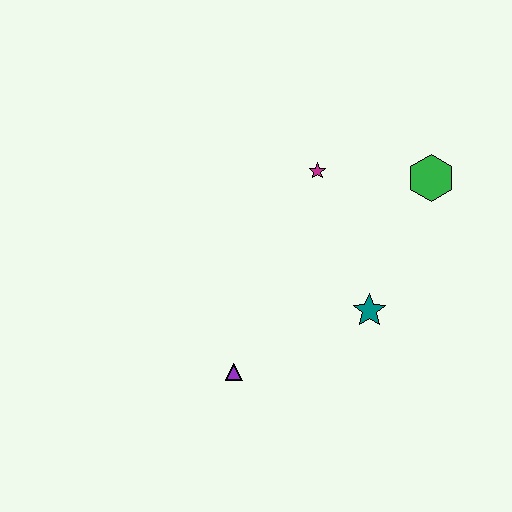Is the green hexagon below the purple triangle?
No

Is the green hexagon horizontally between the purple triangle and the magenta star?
No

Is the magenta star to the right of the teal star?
No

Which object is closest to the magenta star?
The green hexagon is closest to the magenta star.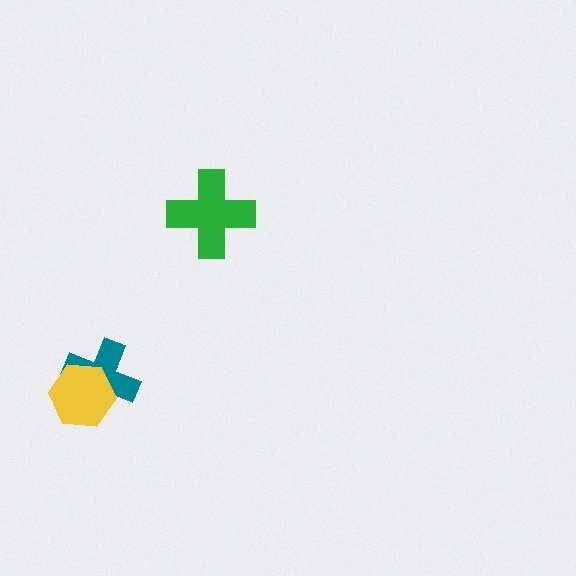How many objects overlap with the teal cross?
1 object overlaps with the teal cross.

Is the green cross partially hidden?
No, no other shape covers it.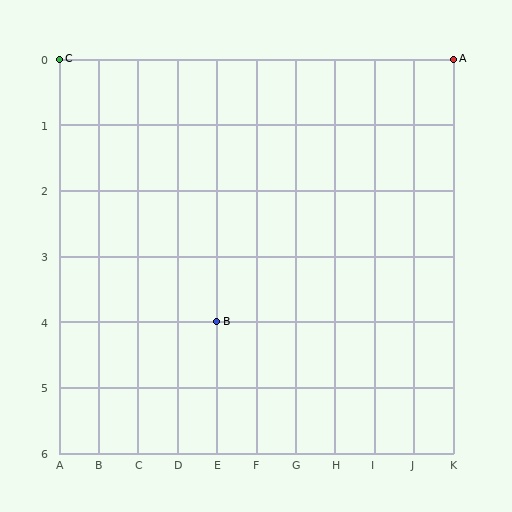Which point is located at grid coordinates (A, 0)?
Point C is at (A, 0).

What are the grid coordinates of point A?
Point A is at grid coordinates (K, 0).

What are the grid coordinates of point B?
Point B is at grid coordinates (E, 4).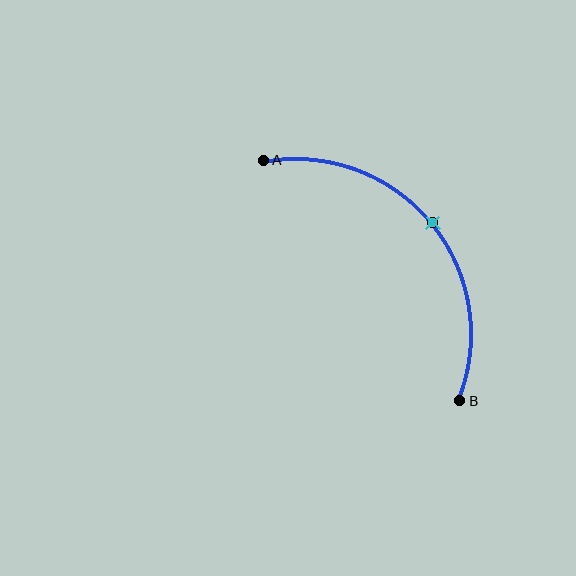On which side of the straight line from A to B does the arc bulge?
The arc bulges above and to the right of the straight line connecting A and B.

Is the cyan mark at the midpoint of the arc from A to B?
Yes. The cyan mark lies on the arc at equal arc-length from both A and B — it is the arc midpoint.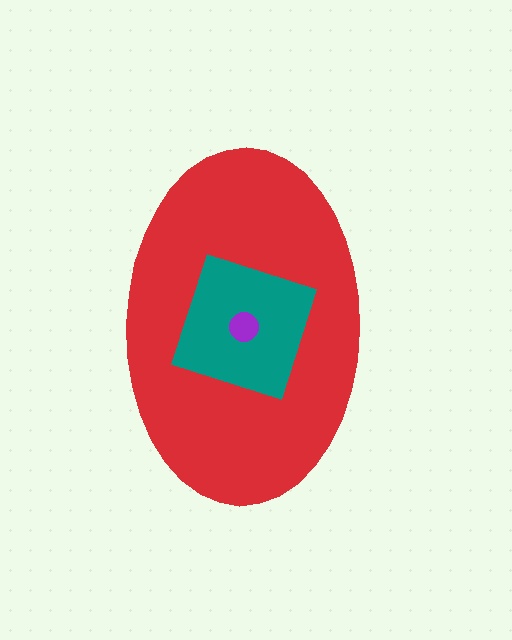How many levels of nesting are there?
3.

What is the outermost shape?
The red ellipse.